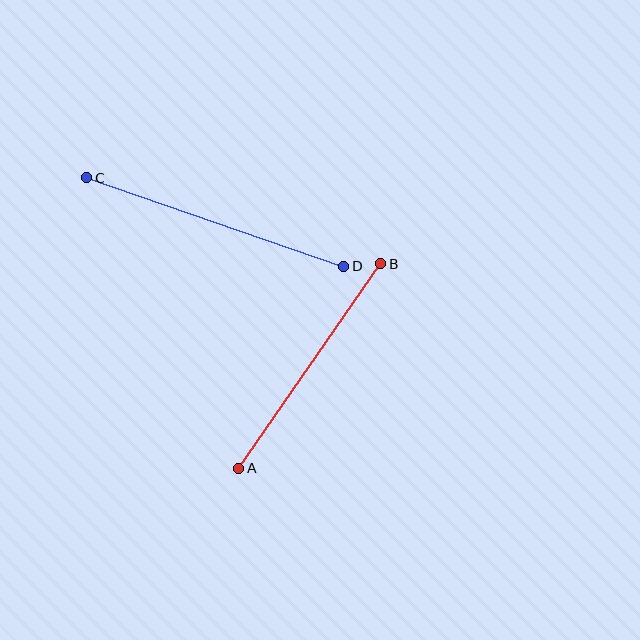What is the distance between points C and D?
The distance is approximately 272 pixels.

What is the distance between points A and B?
The distance is approximately 249 pixels.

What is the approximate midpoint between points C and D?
The midpoint is at approximately (215, 222) pixels.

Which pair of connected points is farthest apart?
Points C and D are farthest apart.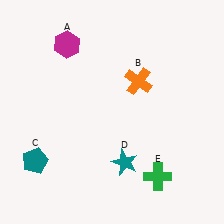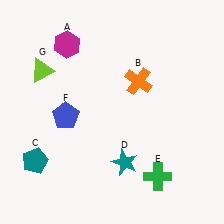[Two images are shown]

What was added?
A blue pentagon (F), a lime triangle (G) were added in Image 2.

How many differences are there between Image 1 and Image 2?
There are 2 differences between the two images.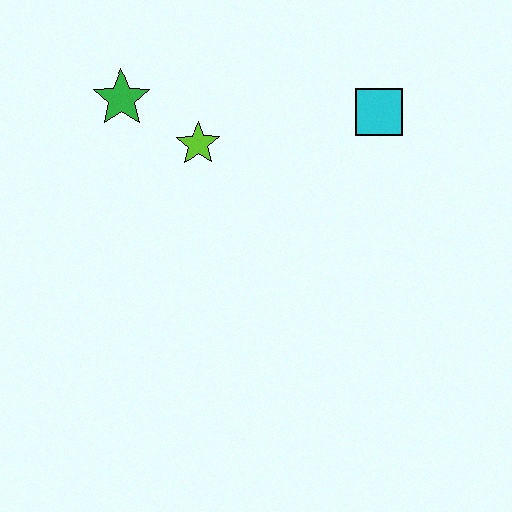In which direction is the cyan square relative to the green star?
The cyan square is to the right of the green star.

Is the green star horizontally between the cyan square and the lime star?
No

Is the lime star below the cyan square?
Yes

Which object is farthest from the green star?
The cyan square is farthest from the green star.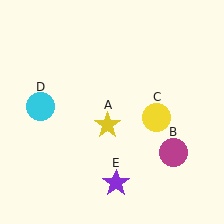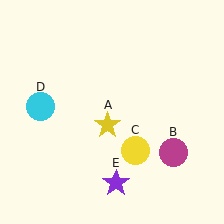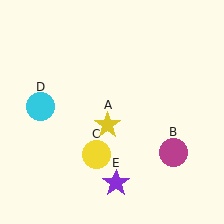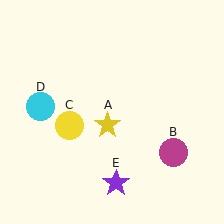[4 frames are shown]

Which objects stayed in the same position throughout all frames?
Yellow star (object A) and magenta circle (object B) and cyan circle (object D) and purple star (object E) remained stationary.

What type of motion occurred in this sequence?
The yellow circle (object C) rotated clockwise around the center of the scene.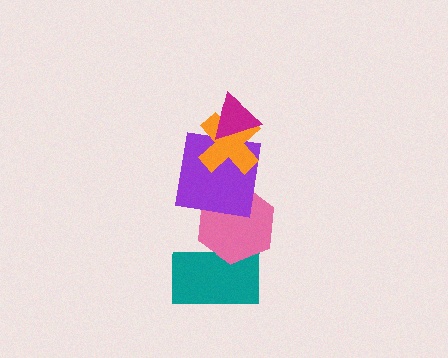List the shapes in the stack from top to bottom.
From top to bottom: the magenta triangle, the orange cross, the purple square, the pink hexagon, the teal rectangle.